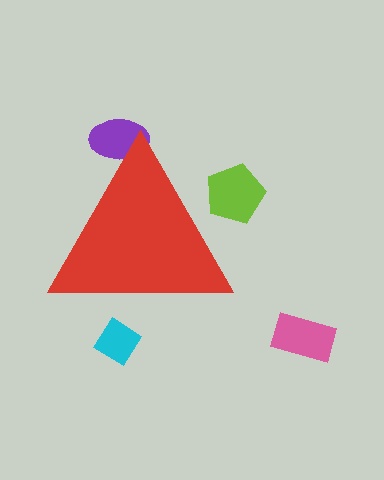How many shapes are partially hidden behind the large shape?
3 shapes are partially hidden.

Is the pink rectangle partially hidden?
No, the pink rectangle is fully visible.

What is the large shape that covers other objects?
A red triangle.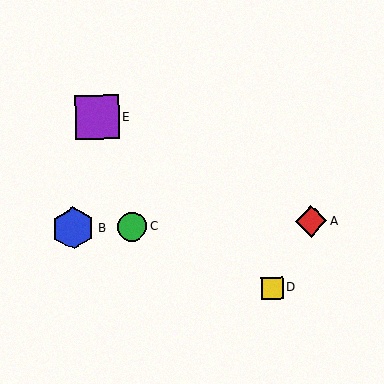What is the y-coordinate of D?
Object D is at y≈288.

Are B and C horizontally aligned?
Yes, both are at y≈228.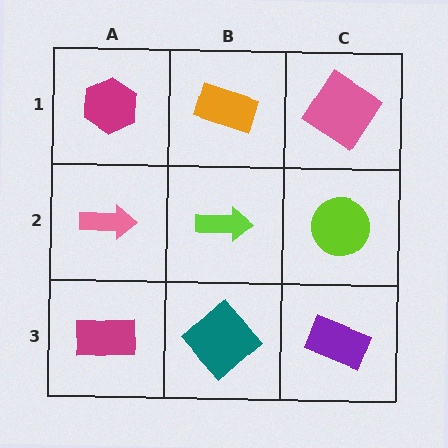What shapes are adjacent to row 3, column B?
A lime arrow (row 2, column B), a magenta rectangle (row 3, column A), a purple rectangle (row 3, column C).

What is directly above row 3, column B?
A lime arrow.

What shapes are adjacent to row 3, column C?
A lime circle (row 2, column C), a teal diamond (row 3, column B).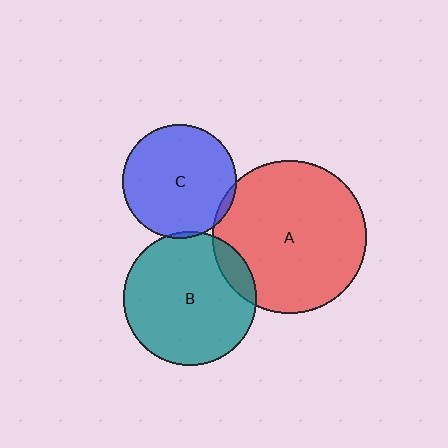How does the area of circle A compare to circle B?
Approximately 1.3 times.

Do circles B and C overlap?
Yes.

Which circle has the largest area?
Circle A (red).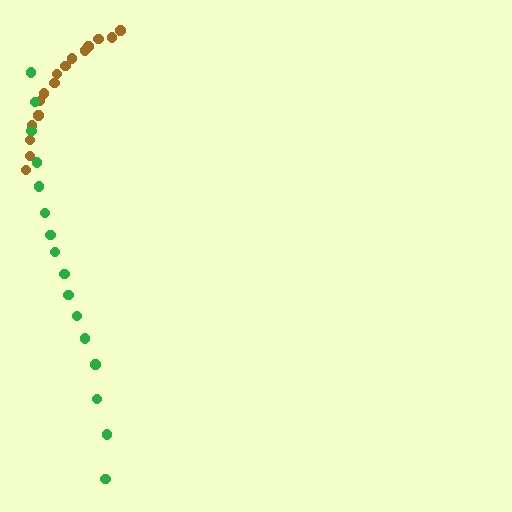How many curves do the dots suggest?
There are 2 distinct paths.